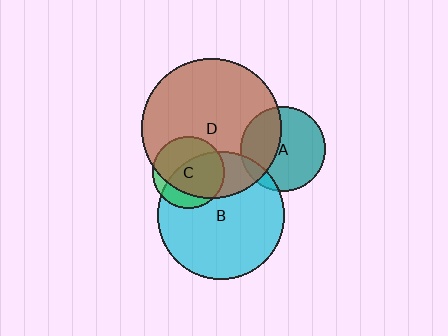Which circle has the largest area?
Circle D (brown).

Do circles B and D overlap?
Yes.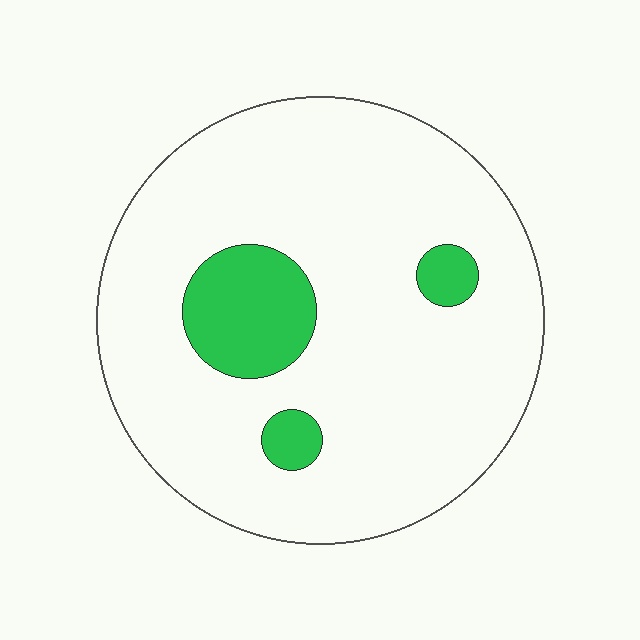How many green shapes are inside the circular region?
3.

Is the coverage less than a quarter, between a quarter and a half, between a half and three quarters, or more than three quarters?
Less than a quarter.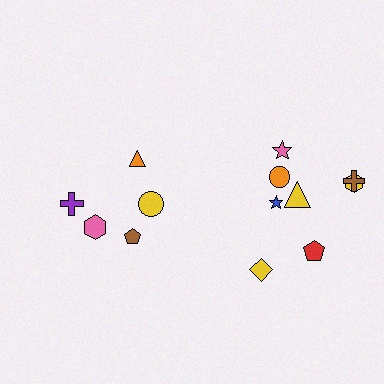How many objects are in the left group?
There are 5 objects.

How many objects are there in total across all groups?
There are 13 objects.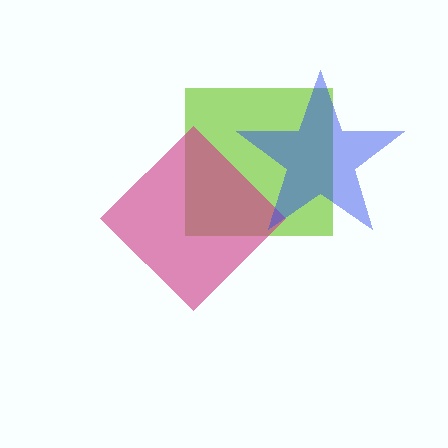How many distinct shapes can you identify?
There are 3 distinct shapes: a lime square, a magenta diamond, a blue star.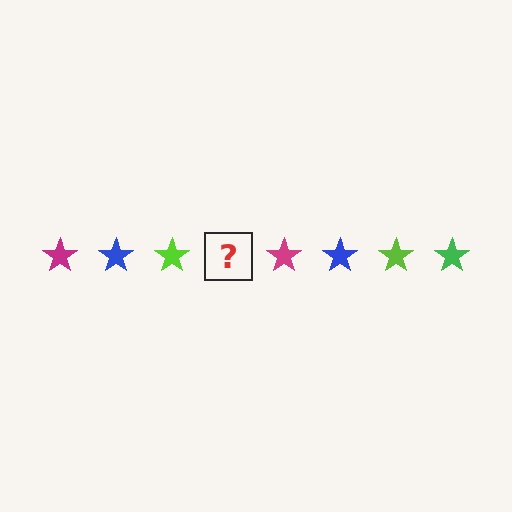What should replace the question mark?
The question mark should be replaced with a green star.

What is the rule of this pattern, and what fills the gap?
The rule is that the pattern cycles through magenta, blue, lime, green stars. The gap should be filled with a green star.